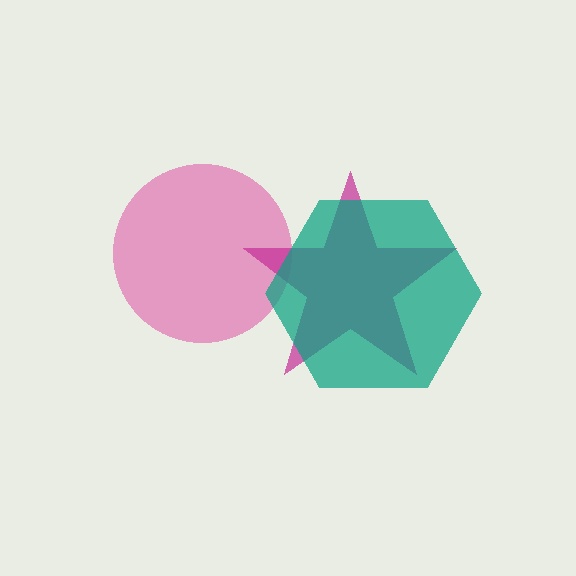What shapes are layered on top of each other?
The layered shapes are: a pink circle, a magenta star, a teal hexagon.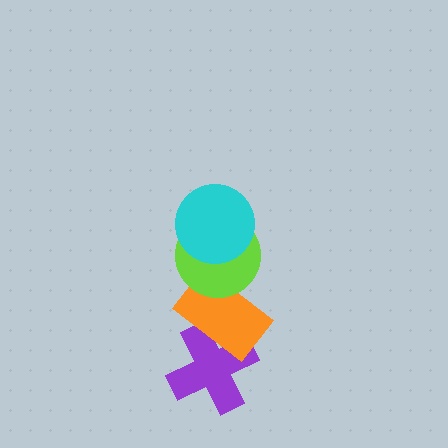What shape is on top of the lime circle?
The cyan circle is on top of the lime circle.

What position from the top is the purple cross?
The purple cross is 4th from the top.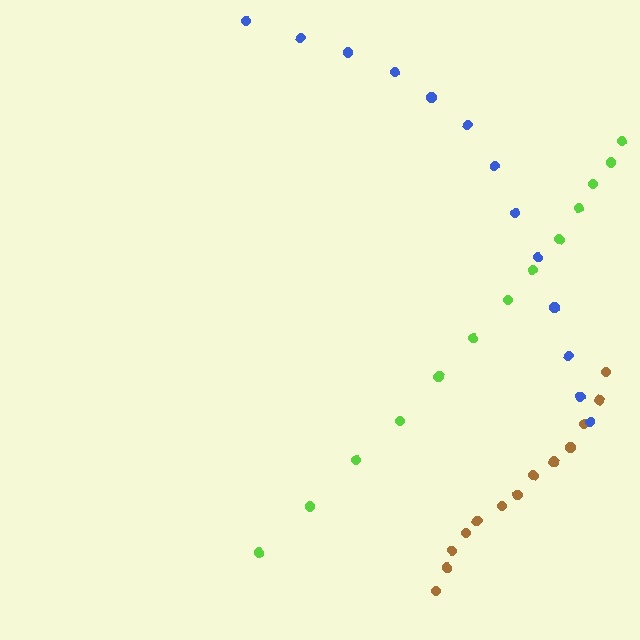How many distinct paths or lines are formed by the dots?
There are 3 distinct paths.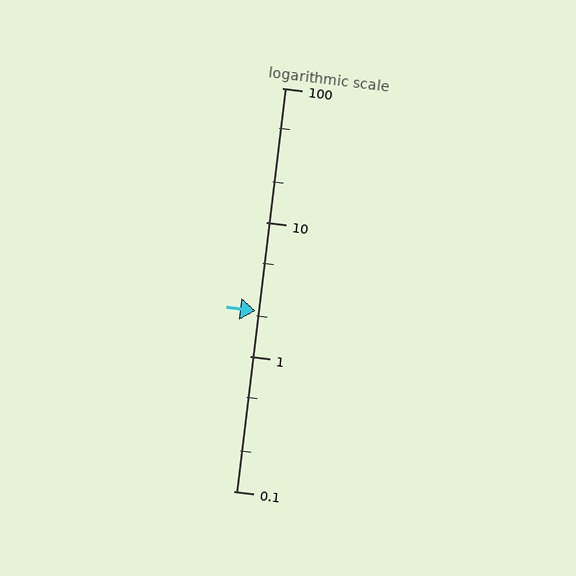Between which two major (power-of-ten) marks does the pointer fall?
The pointer is between 1 and 10.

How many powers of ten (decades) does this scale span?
The scale spans 3 decades, from 0.1 to 100.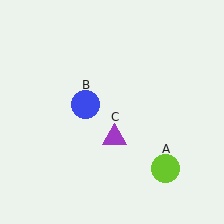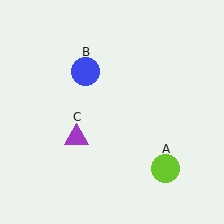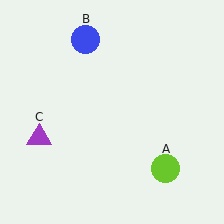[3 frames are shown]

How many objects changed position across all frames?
2 objects changed position: blue circle (object B), purple triangle (object C).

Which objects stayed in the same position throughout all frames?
Lime circle (object A) remained stationary.